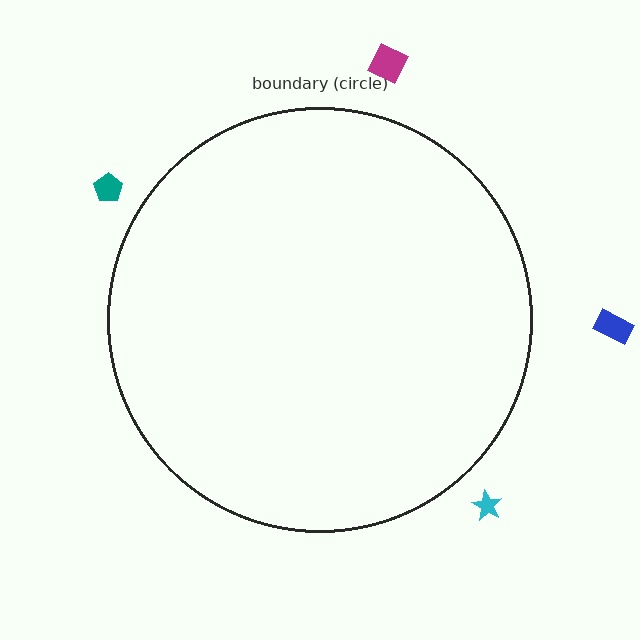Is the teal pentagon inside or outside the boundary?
Outside.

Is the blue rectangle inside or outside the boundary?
Outside.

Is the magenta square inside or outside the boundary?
Outside.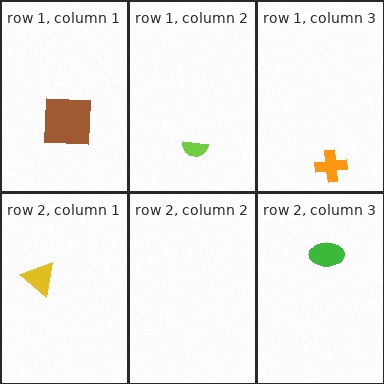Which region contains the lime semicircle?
The row 1, column 2 region.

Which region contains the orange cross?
The row 1, column 3 region.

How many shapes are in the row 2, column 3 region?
1.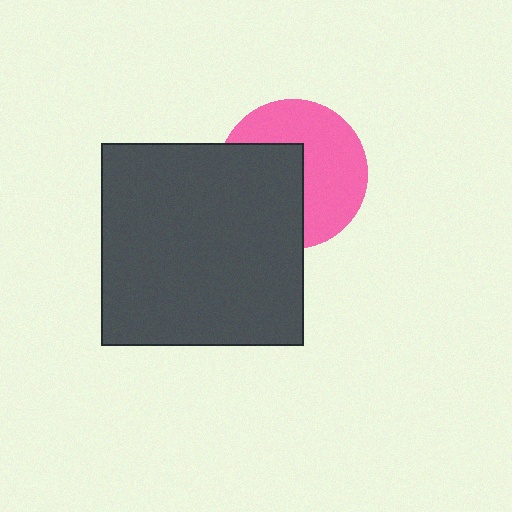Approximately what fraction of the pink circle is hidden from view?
Roughly 44% of the pink circle is hidden behind the dark gray square.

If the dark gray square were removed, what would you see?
You would see the complete pink circle.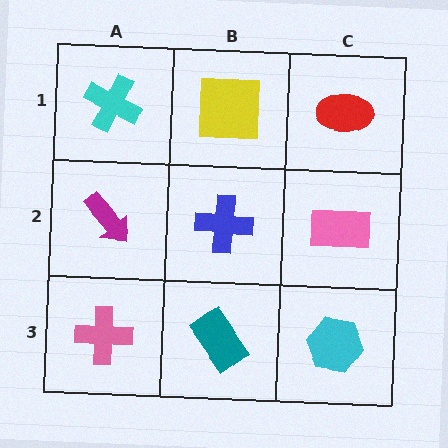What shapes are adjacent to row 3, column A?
A magenta arrow (row 2, column A), a teal rectangle (row 3, column B).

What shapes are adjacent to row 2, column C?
A red ellipse (row 1, column C), a cyan hexagon (row 3, column C), a blue cross (row 2, column B).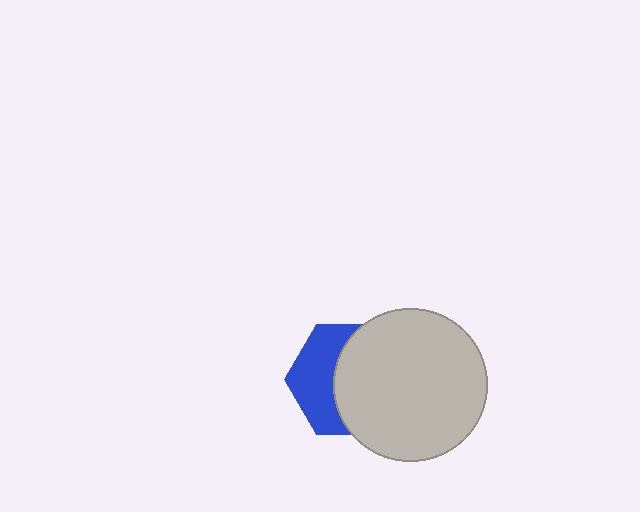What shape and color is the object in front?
The object in front is a light gray circle.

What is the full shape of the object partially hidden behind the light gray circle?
The partially hidden object is a blue hexagon.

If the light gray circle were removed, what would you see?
You would see the complete blue hexagon.